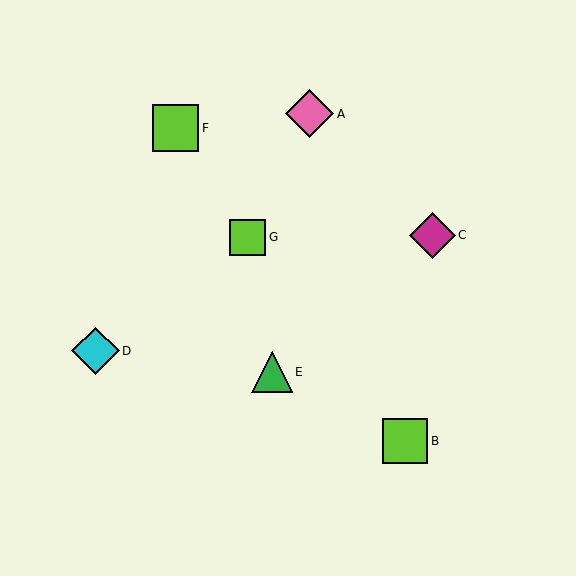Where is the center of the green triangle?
The center of the green triangle is at (272, 372).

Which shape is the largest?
The pink diamond (labeled A) is the largest.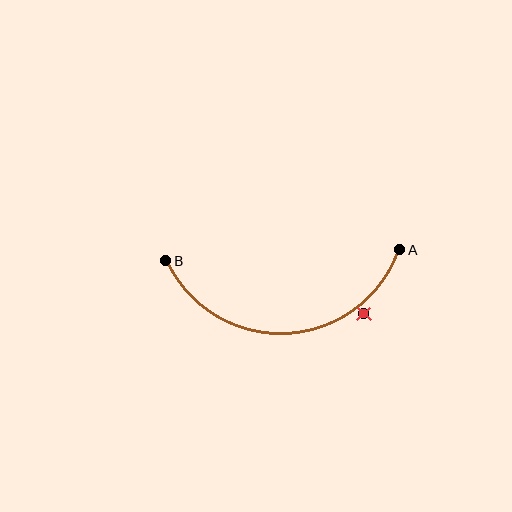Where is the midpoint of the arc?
The arc midpoint is the point on the curve farthest from the straight line joining A and B. It sits below that line.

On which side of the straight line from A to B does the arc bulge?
The arc bulges below the straight line connecting A and B.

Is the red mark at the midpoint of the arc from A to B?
No — the red mark does not lie on the arc at all. It sits slightly outside the curve.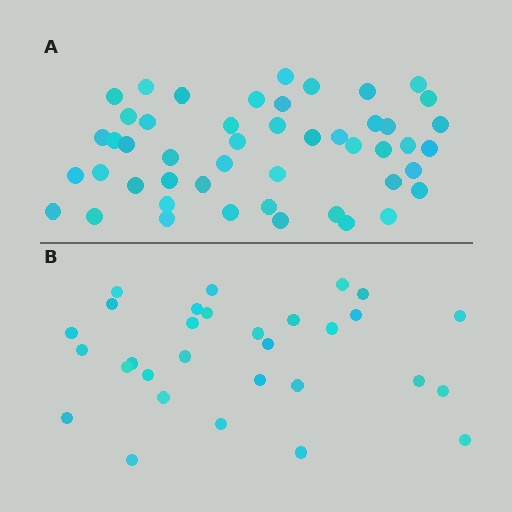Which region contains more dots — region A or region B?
Region A (the top region) has more dots.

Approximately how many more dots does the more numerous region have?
Region A has approximately 20 more dots than region B.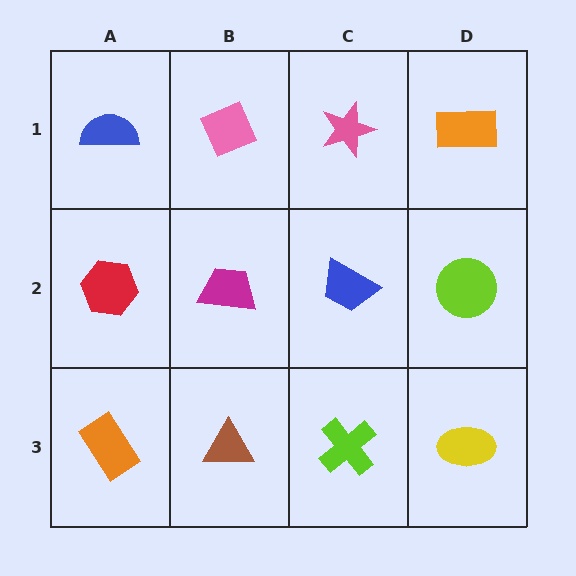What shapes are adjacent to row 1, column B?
A magenta trapezoid (row 2, column B), a blue semicircle (row 1, column A), a pink star (row 1, column C).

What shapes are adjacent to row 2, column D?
An orange rectangle (row 1, column D), a yellow ellipse (row 3, column D), a blue trapezoid (row 2, column C).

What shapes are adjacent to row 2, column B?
A pink diamond (row 1, column B), a brown triangle (row 3, column B), a red hexagon (row 2, column A), a blue trapezoid (row 2, column C).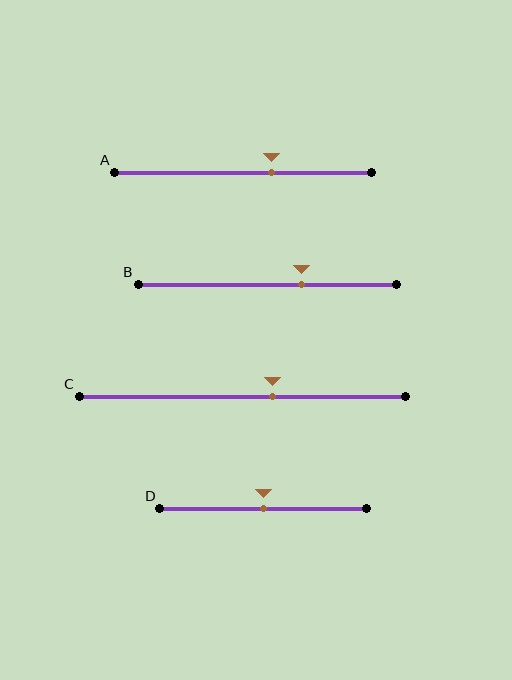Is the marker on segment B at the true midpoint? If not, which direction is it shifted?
No, the marker on segment B is shifted to the right by about 13% of the segment length.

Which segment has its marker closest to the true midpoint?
Segment D has its marker closest to the true midpoint.